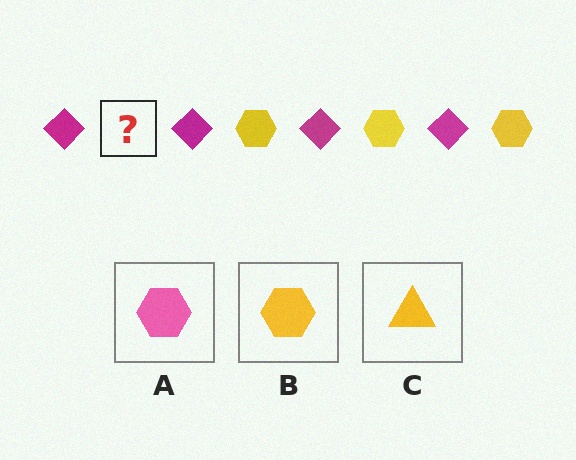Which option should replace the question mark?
Option B.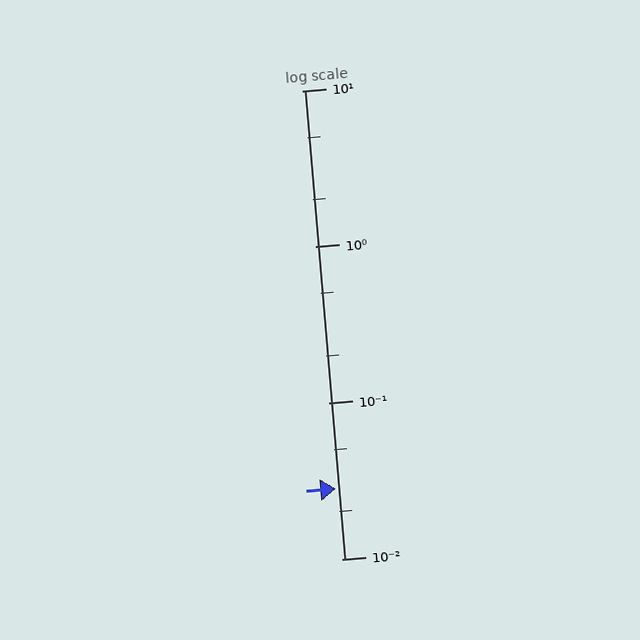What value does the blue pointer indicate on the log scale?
The pointer indicates approximately 0.028.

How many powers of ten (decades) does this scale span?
The scale spans 3 decades, from 0.01 to 10.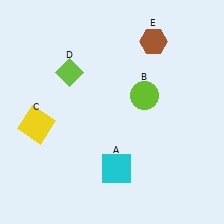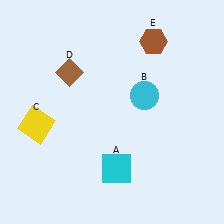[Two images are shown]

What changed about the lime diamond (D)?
In Image 1, D is lime. In Image 2, it changed to brown.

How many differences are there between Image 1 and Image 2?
There are 2 differences between the two images.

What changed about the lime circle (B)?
In Image 1, B is lime. In Image 2, it changed to cyan.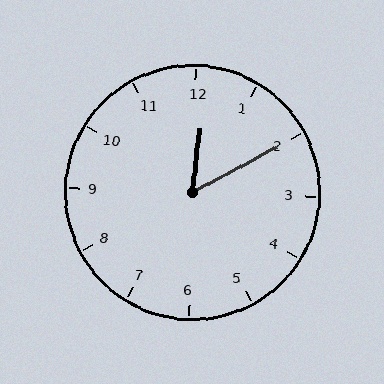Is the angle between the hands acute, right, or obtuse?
It is acute.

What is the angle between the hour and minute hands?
Approximately 55 degrees.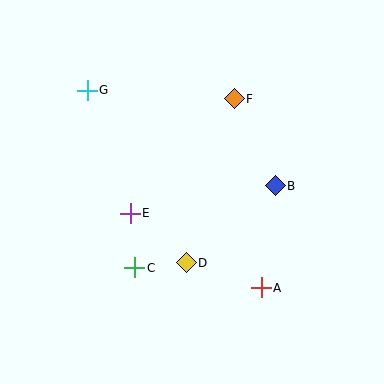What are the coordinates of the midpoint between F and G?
The midpoint between F and G is at (161, 95).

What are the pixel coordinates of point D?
Point D is at (186, 263).